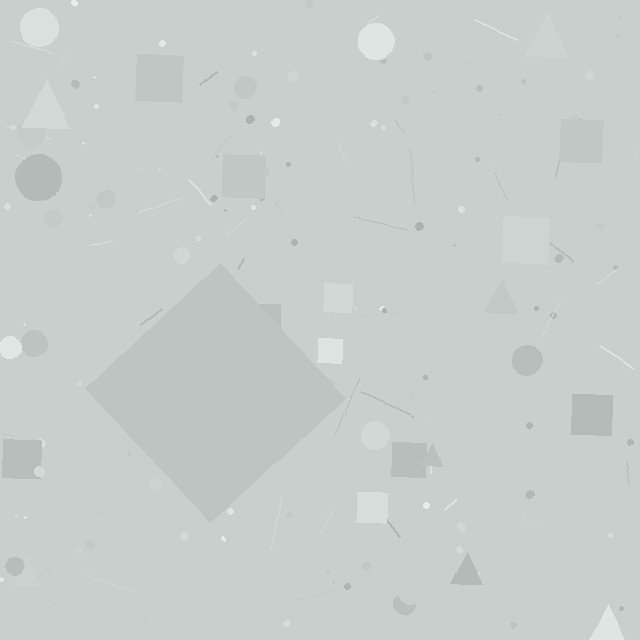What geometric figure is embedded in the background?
A diamond is embedded in the background.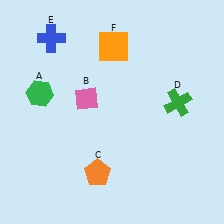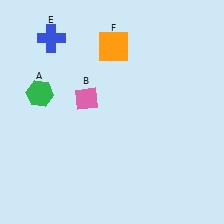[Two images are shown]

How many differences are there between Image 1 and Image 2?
There are 2 differences between the two images.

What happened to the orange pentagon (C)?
The orange pentagon (C) was removed in Image 2. It was in the bottom-left area of Image 1.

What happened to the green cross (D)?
The green cross (D) was removed in Image 2. It was in the top-right area of Image 1.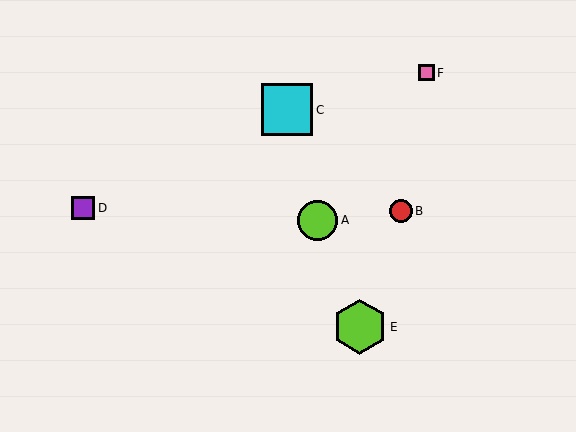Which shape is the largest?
The lime hexagon (labeled E) is the largest.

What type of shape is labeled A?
Shape A is a lime circle.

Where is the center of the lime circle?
The center of the lime circle is at (318, 220).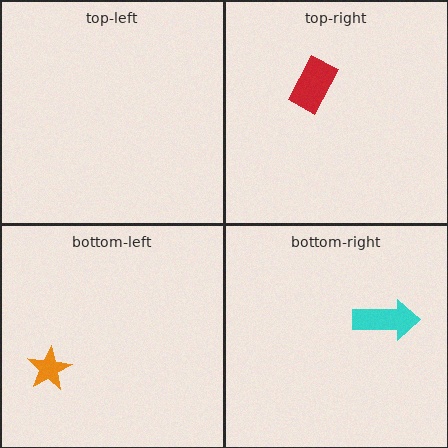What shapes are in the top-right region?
The red rectangle.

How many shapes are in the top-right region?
1.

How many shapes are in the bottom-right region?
1.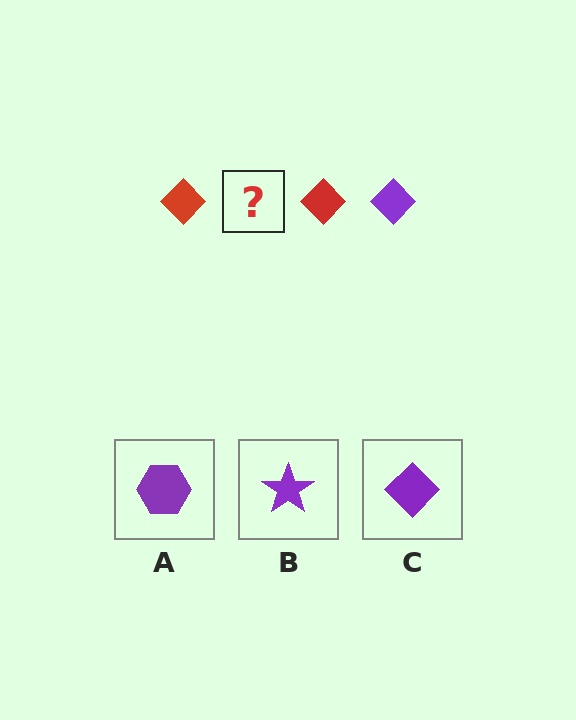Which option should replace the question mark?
Option C.